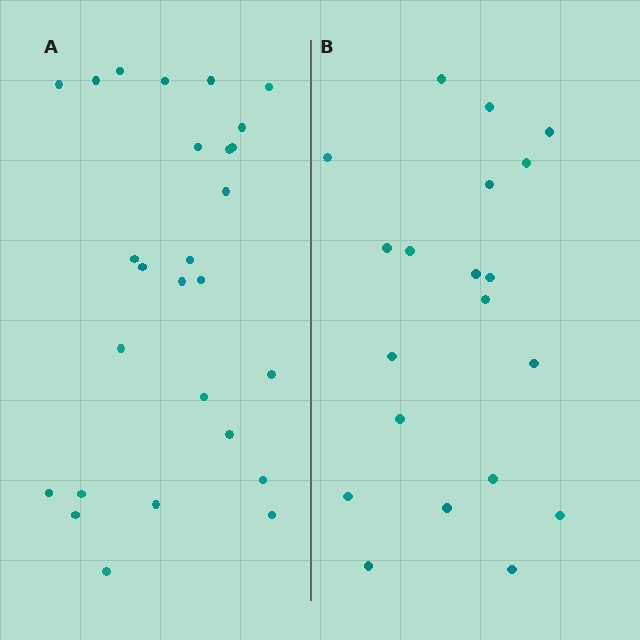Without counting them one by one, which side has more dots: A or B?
Region A (the left region) has more dots.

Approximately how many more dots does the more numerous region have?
Region A has roughly 8 or so more dots than region B.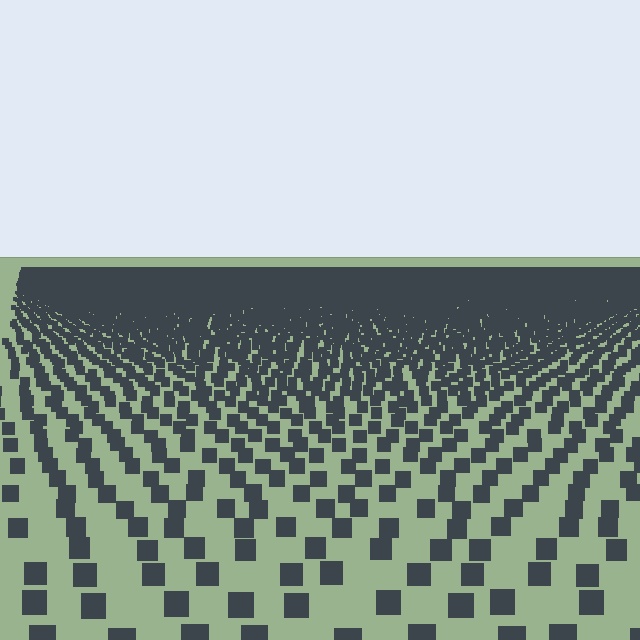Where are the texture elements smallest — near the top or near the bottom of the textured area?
Near the top.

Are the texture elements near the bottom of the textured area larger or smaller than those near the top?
Larger. Near the bottom, elements are closer to the viewer and appear at a bigger on-screen size.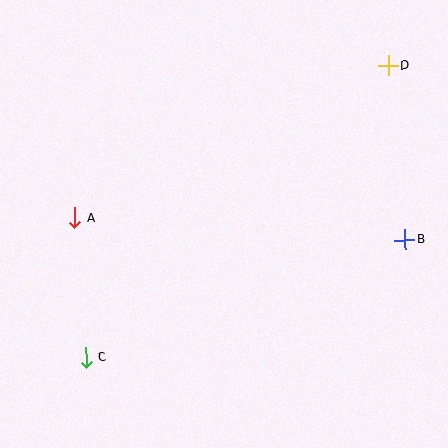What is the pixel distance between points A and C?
The distance between A and C is 140 pixels.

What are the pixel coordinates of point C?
Point C is at (86, 357).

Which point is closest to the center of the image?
Point A at (74, 218) is closest to the center.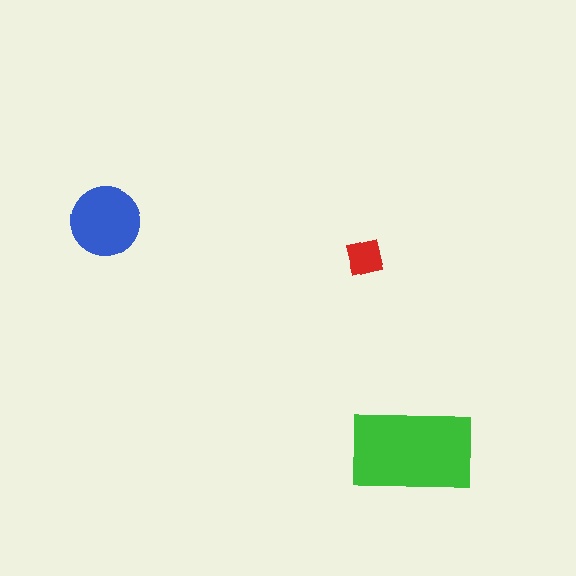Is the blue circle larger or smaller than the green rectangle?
Smaller.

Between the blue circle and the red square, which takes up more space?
The blue circle.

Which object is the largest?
The green rectangle.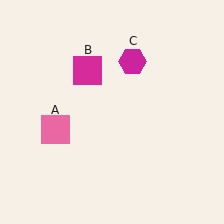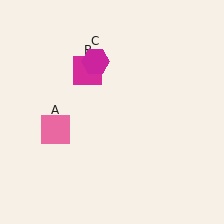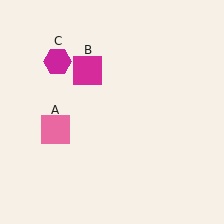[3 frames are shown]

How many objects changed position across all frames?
1 object changed position: magenta hexagon (object C).